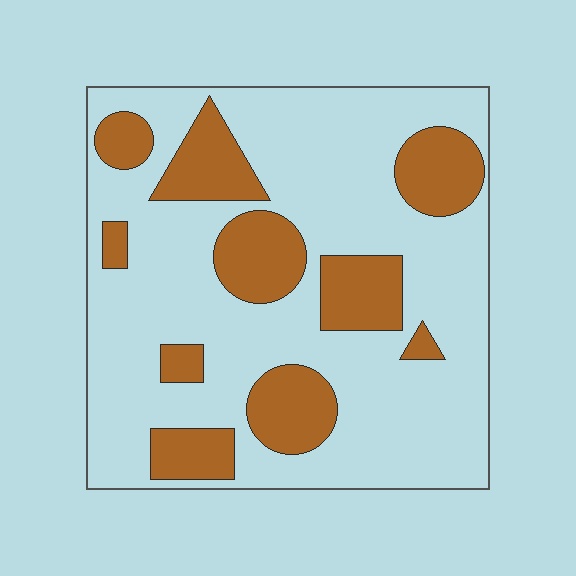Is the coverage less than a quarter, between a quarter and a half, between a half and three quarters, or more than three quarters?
Between a quarter and a half.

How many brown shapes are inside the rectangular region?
10.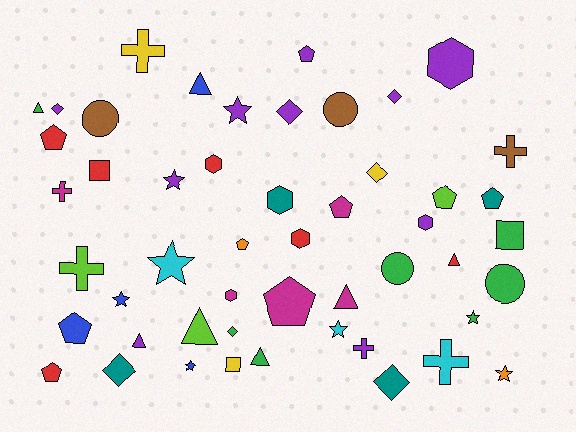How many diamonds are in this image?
There are 7 diamonds.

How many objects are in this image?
There are 50 objects.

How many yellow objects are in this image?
There are 3 yellow objects.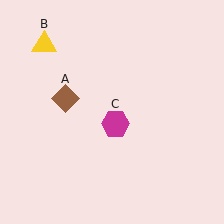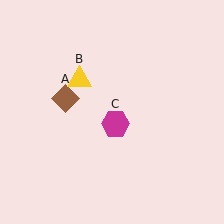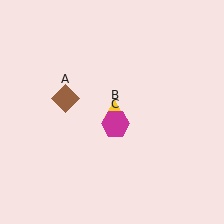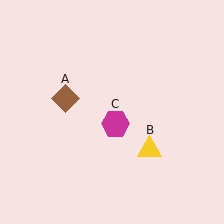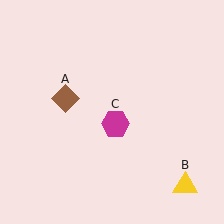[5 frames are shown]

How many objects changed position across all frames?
1 object changed position: yellow triangle (object B).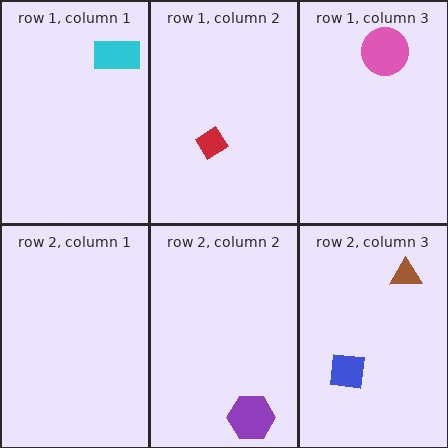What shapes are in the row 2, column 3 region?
The brown triangle, the blue square.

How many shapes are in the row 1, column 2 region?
1.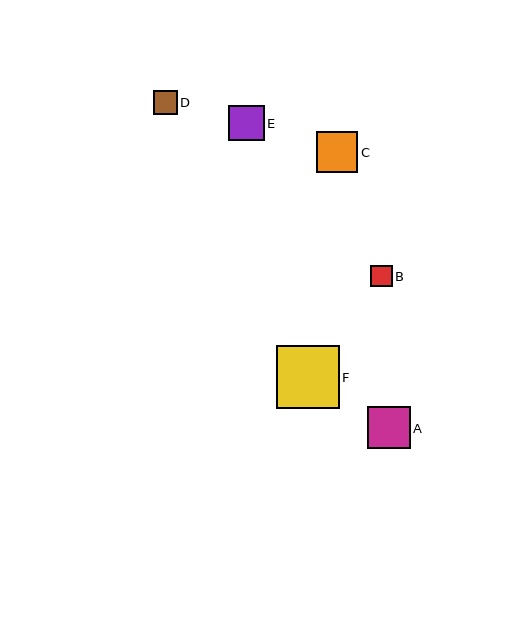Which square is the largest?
Square F is the largest with a size of approximately 63 pixels.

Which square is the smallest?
Square B is the smallest with a size of approximately 21 pixels.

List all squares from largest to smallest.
From largest to smallest: F, A, C, E, D, B.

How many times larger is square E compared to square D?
Square E is approximately 1.5 times the size of square D.